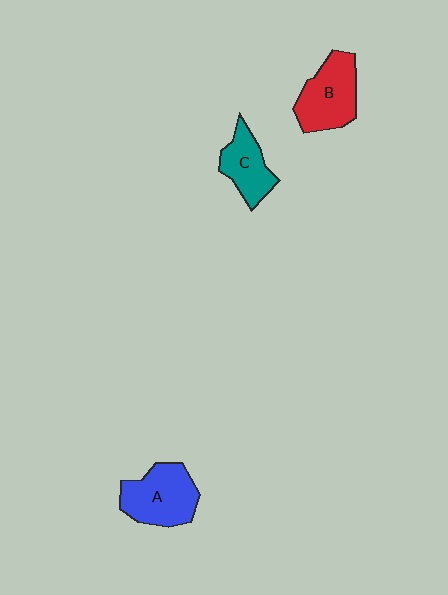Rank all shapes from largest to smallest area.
From largest to smallest: A (blue), B (red), C (teal).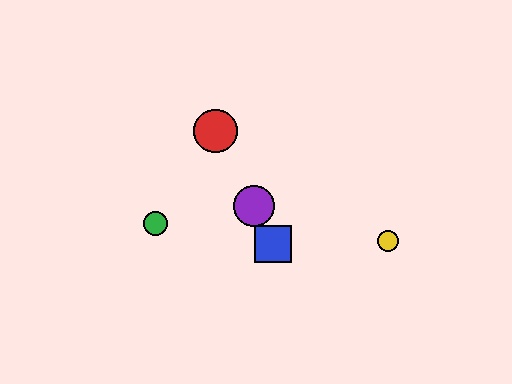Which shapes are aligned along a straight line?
The red circle, the blue square, the purple circle are aligned along a straight line.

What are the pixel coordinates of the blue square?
The blue square is at (273, 244).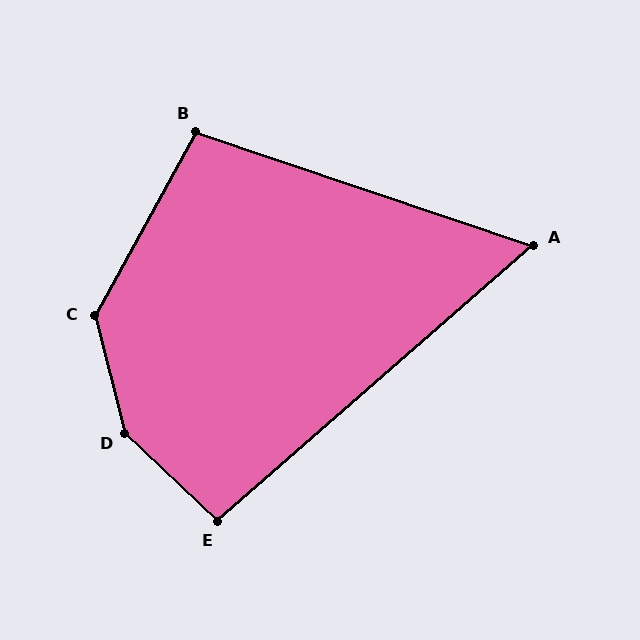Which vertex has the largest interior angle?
D, at approximately 148 degrees.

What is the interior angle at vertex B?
Approximately 100 degrees (obtuse).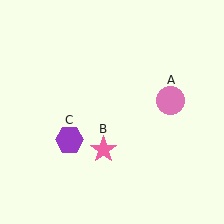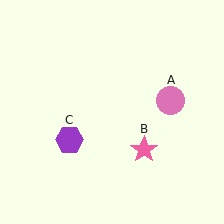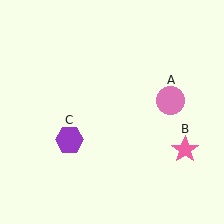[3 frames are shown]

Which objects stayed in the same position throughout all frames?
Pink circle (object A) and purple hexagon (object C) remained stationary.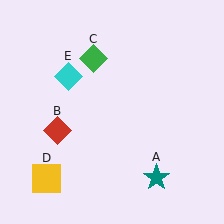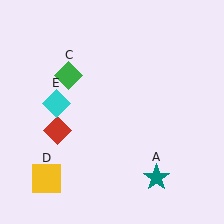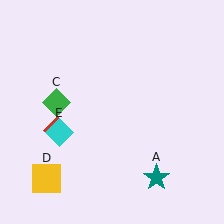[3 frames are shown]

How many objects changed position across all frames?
2 objects changed position: green diamond (object C), cyan diamond (object E).